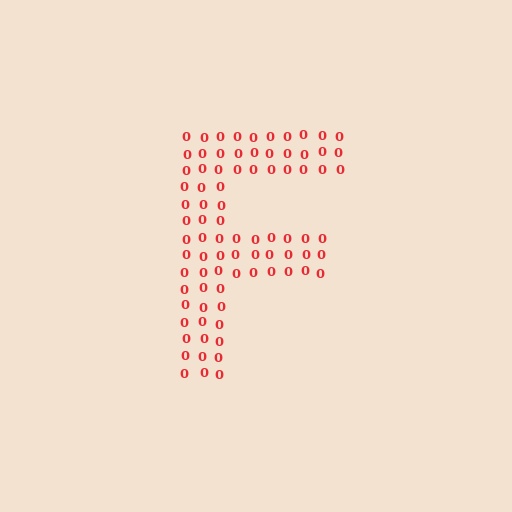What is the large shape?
The large shape is the letter F.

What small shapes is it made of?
It is made of small digit 0's.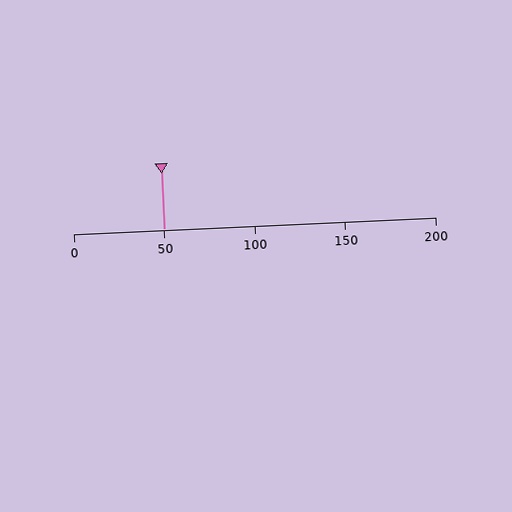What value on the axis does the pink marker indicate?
The marker indicates approximately 50.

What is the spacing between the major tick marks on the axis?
The major ticks are spaced 50 apart.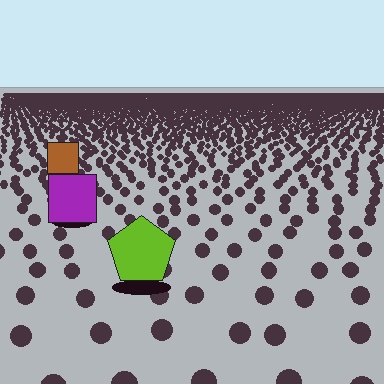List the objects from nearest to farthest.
From nearest to farthest: the lime pentagon, the purple square, the brown square.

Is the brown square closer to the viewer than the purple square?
No. The purple square is closer — you can tell from the texture gradient: the ground texture is coarser near it.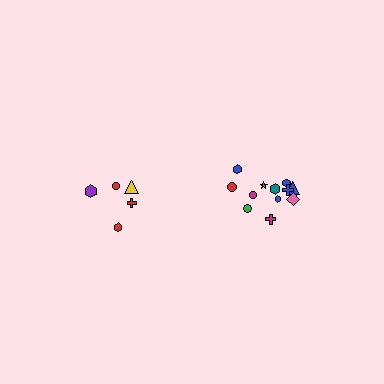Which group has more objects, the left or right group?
The right group.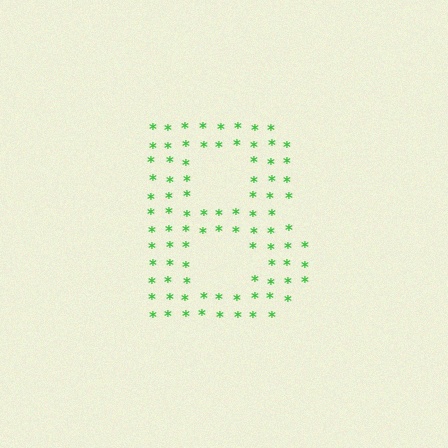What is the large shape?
The large shape is the letter B.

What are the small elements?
The small elements are asterisks.